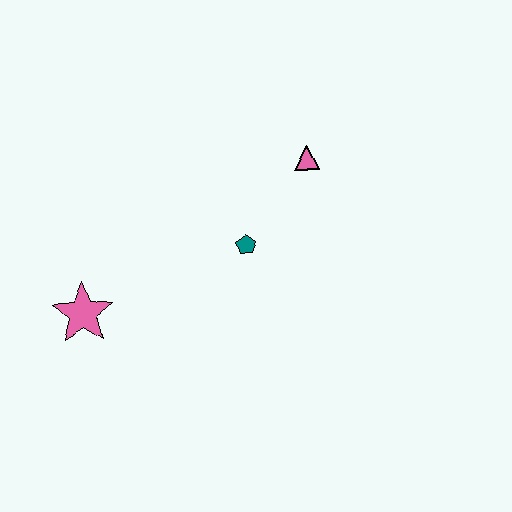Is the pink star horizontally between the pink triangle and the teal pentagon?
No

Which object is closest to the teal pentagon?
The pink triangle is closest to the teal pentagon.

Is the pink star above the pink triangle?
No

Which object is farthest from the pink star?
The pink triangle is farthest from the pink star.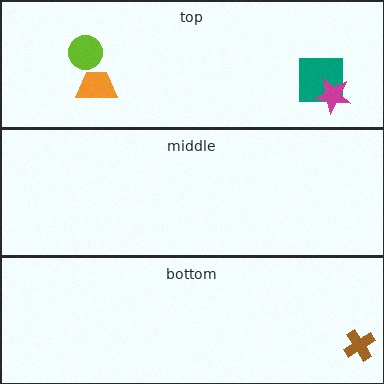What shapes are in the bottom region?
The brown cross.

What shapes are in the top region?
The orange trapezoid, the teal square, the lime circle, the magenta star.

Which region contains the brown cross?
The bottom region.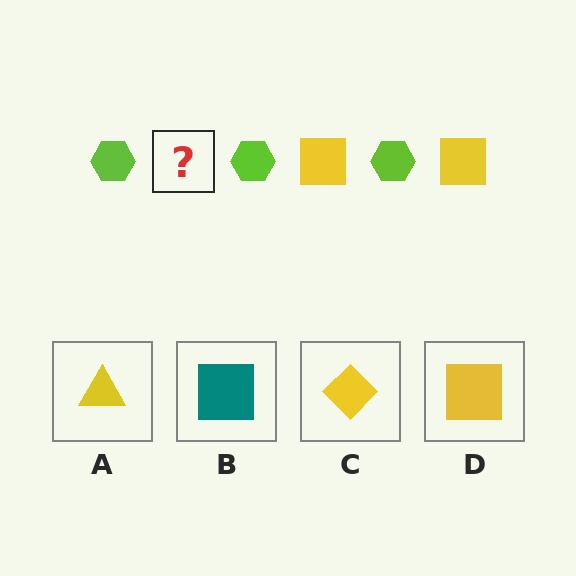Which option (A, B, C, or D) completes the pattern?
D.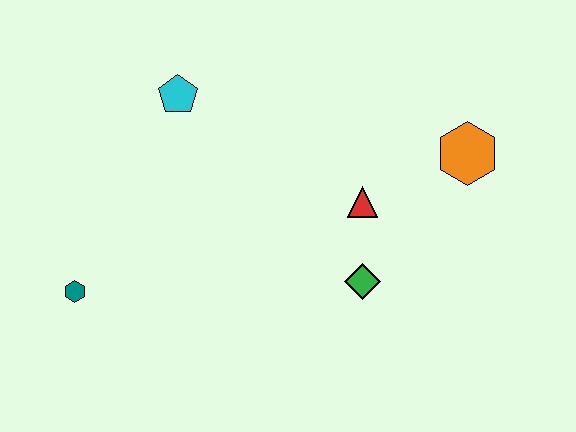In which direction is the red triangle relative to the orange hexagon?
The red triangle is to the left of the orange hexagon.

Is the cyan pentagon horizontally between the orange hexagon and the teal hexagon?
Yes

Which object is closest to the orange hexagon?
The red triangle is closest to the orange hexagon.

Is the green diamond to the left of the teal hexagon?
No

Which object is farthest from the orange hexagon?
The teal hexagon is farthest from the orange hexagon.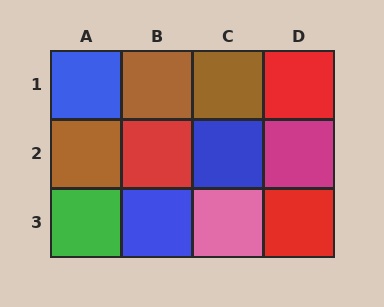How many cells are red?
3 cells are red.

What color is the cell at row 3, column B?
Blue.